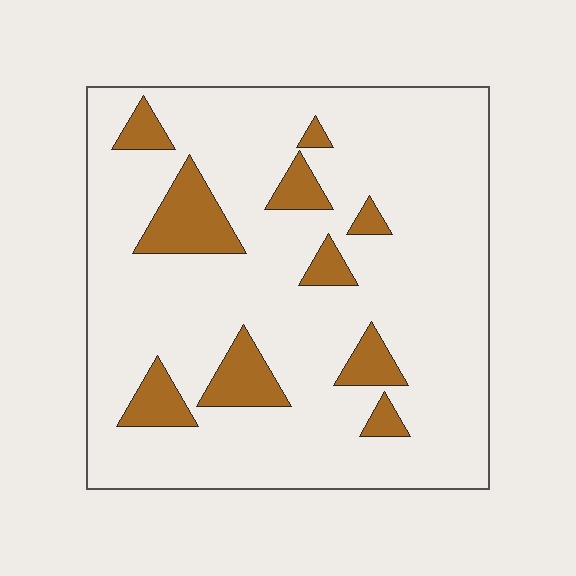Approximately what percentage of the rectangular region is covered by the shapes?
Approximately 15%.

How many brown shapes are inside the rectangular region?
10.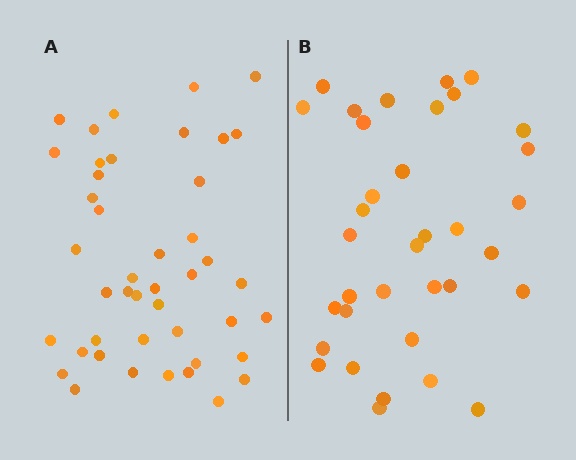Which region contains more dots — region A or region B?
Region A (the left region) has more dots.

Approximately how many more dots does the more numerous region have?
Region A has roughly 8 or so more dots than region B.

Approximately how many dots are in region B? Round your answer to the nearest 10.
About 40 dots. (The exact count is 35, which rounds to 40.)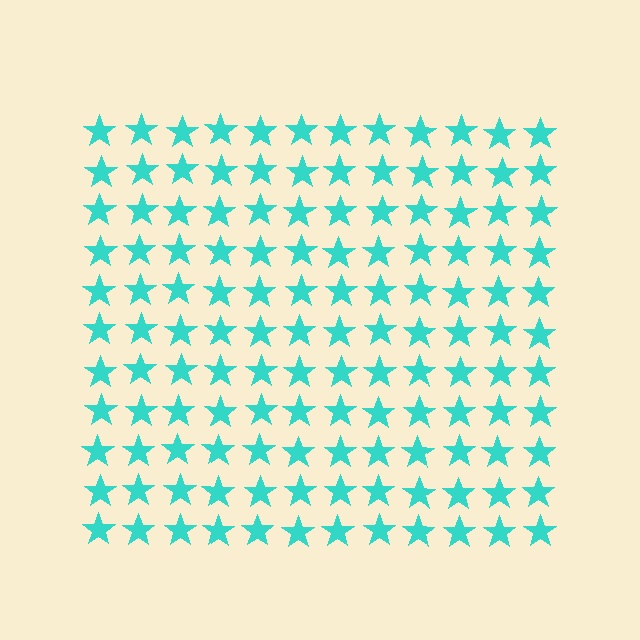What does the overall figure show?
The overall figure shows a square.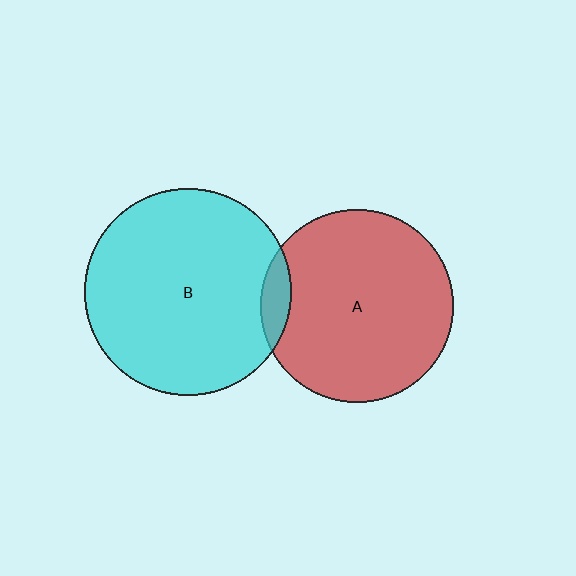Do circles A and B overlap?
Yes.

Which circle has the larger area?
Circle B (cyan).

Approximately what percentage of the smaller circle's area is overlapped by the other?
Approximately 5%.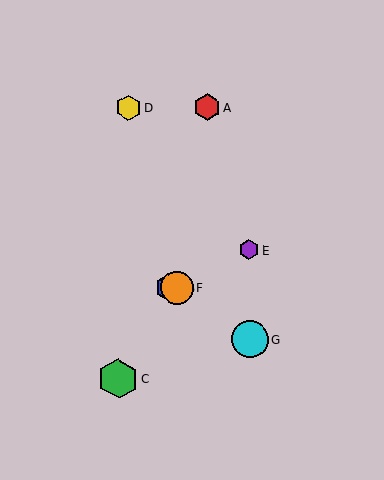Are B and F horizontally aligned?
Yes, both are at y≈288.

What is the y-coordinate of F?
Object F is at y≈288.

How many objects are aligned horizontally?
2 objects (B, F) are aligned horizontally.